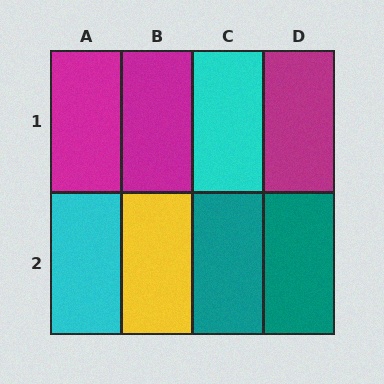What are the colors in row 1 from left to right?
Magenta, magenta, cyan, magenta.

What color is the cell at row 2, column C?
Teal.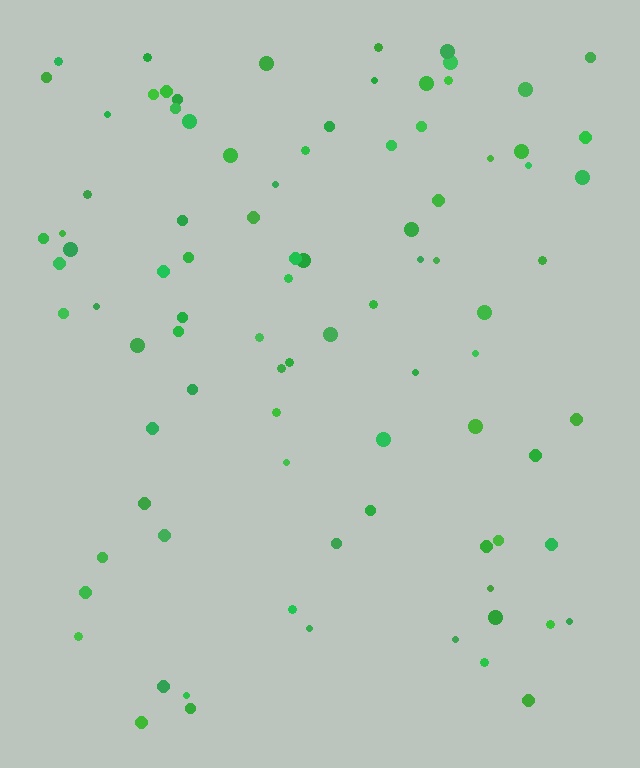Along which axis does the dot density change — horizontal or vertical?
Vertical.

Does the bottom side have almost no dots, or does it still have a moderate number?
Still a moderate number, just noticeably fewer than the top.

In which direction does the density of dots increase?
From bottom to top, with the top side densest.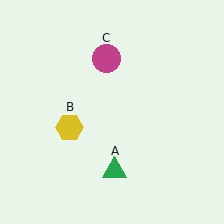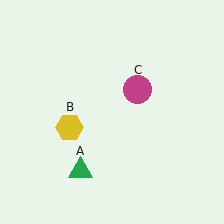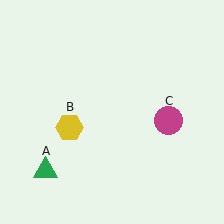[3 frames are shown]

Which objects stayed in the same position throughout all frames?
Yellow hexagon (object B) remained stationary.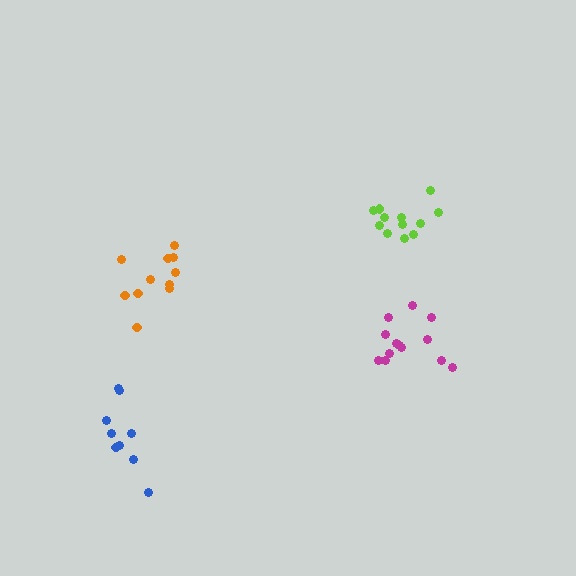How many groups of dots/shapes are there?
There are 4 groups.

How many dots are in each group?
Group 1: 11 dots, Group 2: 12 dots, Group 3: 13 dots, Group 4: 9 dots (45 total).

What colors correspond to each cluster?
The clusters are colored: orange, lime, magenta, blue.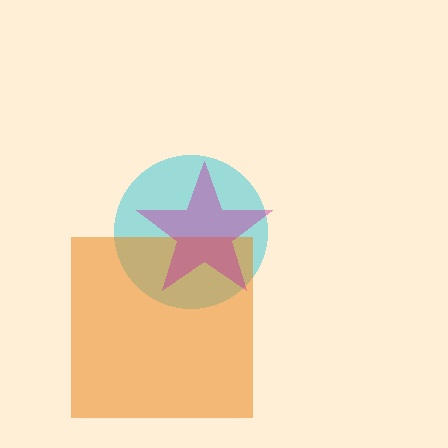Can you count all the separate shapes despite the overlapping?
Yes, there are 3 separate shapes.